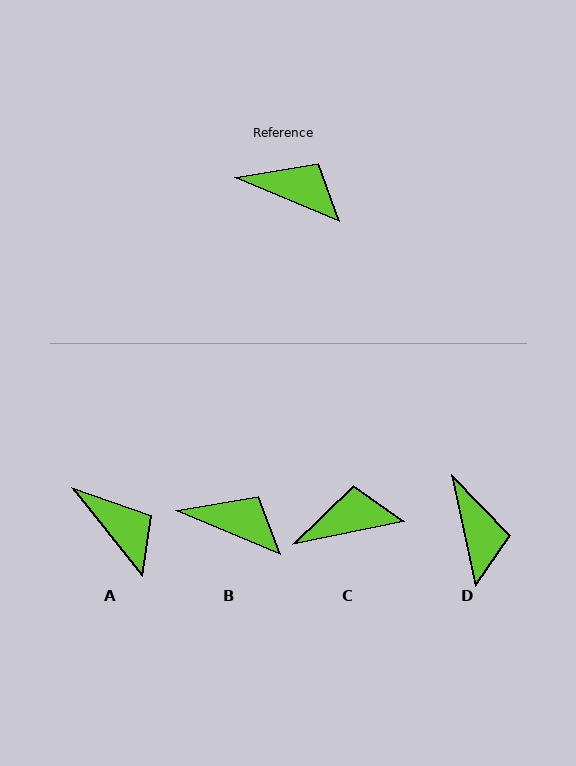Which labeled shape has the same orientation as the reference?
B.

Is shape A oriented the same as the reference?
No, it is off by about 28 degrees.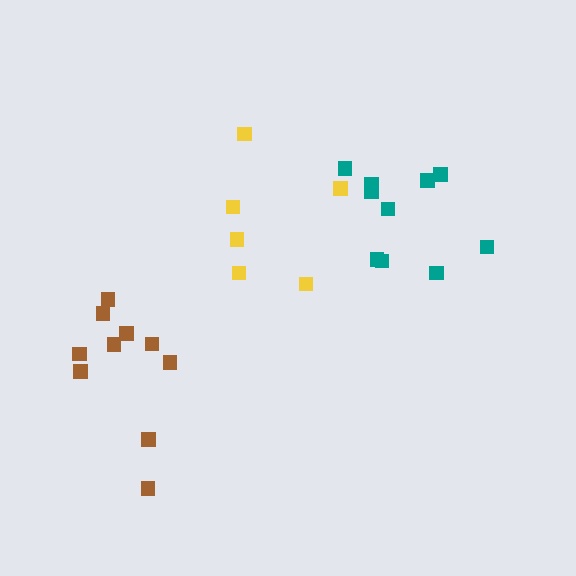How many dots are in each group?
Group 1: 6 dots, Group 2: 10 dots, Group 3: 10 dots (26 total).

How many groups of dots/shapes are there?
There are 3 groups.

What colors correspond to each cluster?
The clusters are colored: yellow, brown, teal.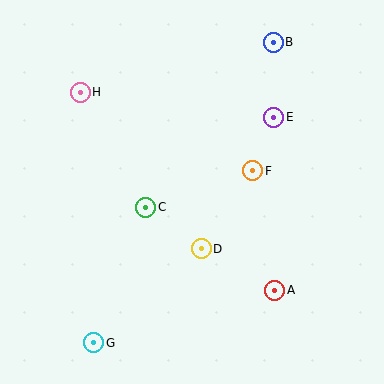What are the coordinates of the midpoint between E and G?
The midpoint between E and G is at (184, 230).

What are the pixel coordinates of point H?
Point H is at (80, 92).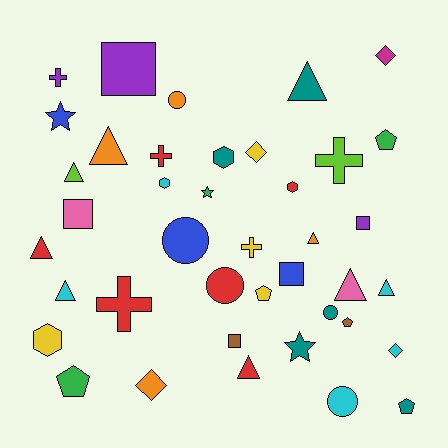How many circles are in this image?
There are 5 circles.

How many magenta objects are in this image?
There is 1 magenta object.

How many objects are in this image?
There are 40 objects.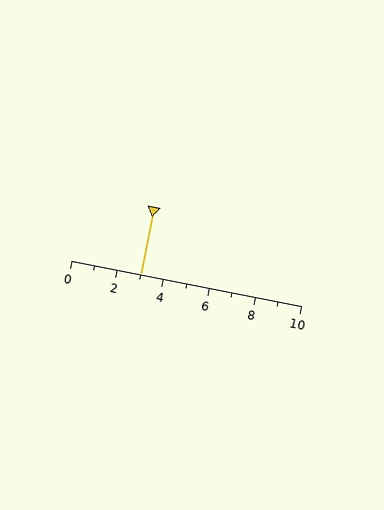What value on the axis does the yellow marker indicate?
The marker indicates approximately 3.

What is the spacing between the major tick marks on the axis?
The major ticks are spaced 2 apart.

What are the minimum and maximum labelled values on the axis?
The axis runs from 0 to 10.